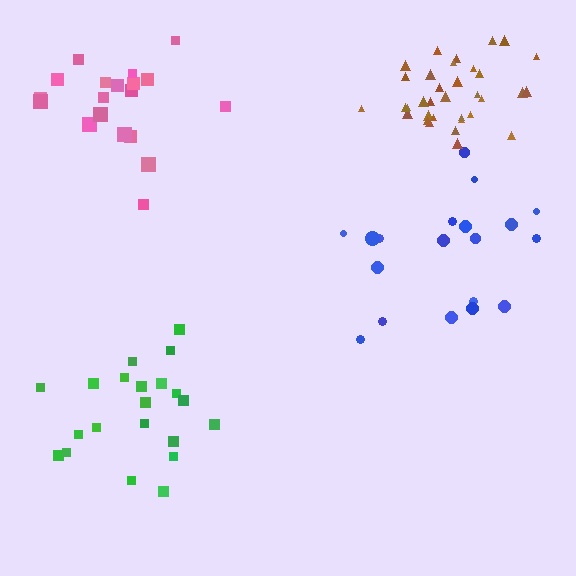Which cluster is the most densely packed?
Brown.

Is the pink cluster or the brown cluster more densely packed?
Brown.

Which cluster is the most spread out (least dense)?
Blue.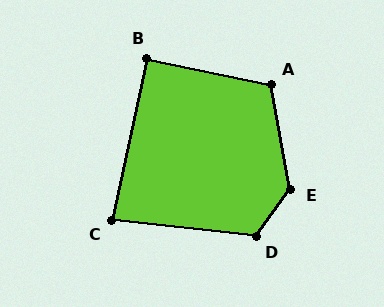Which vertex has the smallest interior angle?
C, at approximately 84 degrees.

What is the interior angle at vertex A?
Approximately 112 degrees (obtuse).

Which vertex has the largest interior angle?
E, at approximately 134 degrees.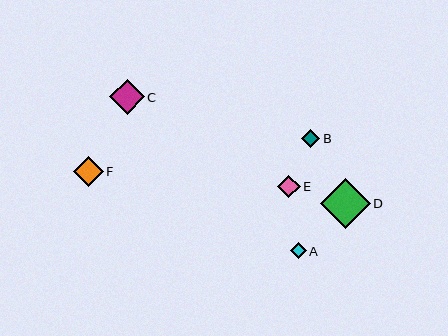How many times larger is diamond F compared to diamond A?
Diamond F is approximately 1.9 times the size of diamond A.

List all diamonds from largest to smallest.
From largest to smallest: D, C, F, E, B, A.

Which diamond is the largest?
Diamond D is the largest with a size of approximately 50 pixels.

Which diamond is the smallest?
Diamond A is the smallest with a size of approximately 16 pixels.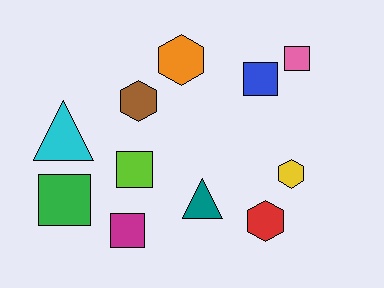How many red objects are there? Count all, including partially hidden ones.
There is 1 red object.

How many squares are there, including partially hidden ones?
There are 5 squares.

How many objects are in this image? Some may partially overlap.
There are 11 objects.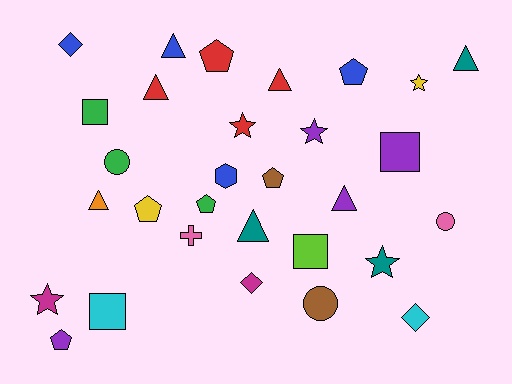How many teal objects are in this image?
There are 3 teal objects.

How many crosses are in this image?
There is 1 cross.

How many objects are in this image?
There are 30 objects.